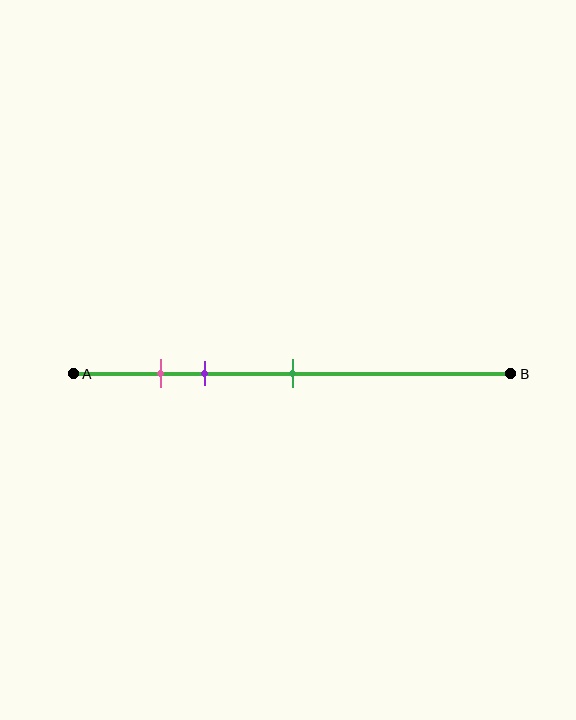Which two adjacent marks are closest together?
The pink and purple marks are the closest adjacent pair.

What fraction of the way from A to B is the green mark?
The green mark is approximately 50% (0.5) of the way from A to B.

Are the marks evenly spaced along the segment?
No, the marks are not evenly spaced.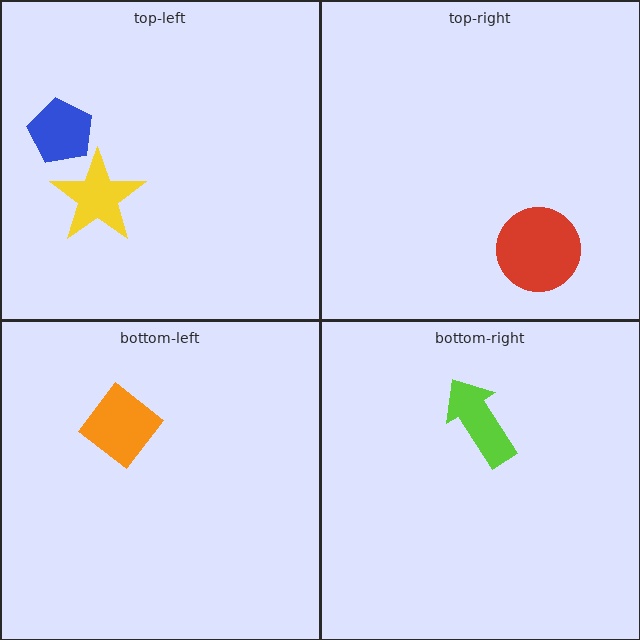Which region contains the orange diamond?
The bottom-left region.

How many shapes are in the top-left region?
2.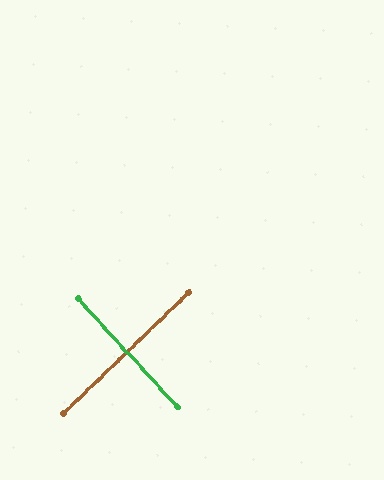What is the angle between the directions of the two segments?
Approximately 89 degrees.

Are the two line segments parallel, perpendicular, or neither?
Perpendicular — they meet at approximately 89°.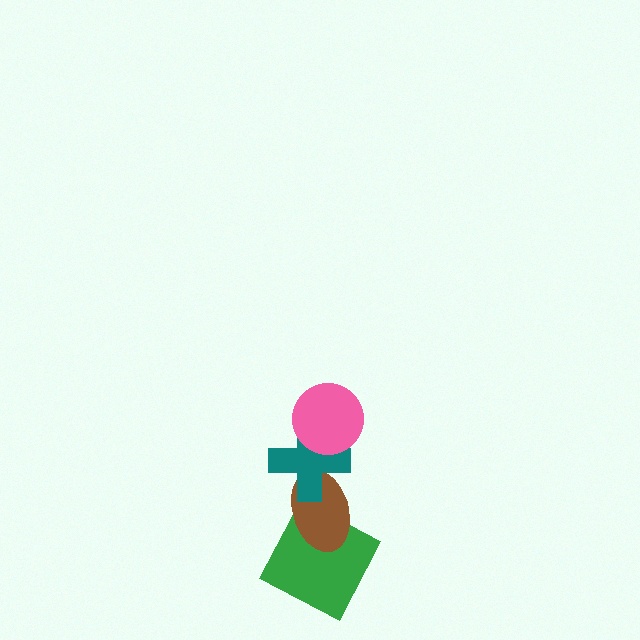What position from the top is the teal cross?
The teal cross is 2nd from the top.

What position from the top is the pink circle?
The pink circle is 1st from the top.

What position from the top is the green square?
The green square is 4th from the top.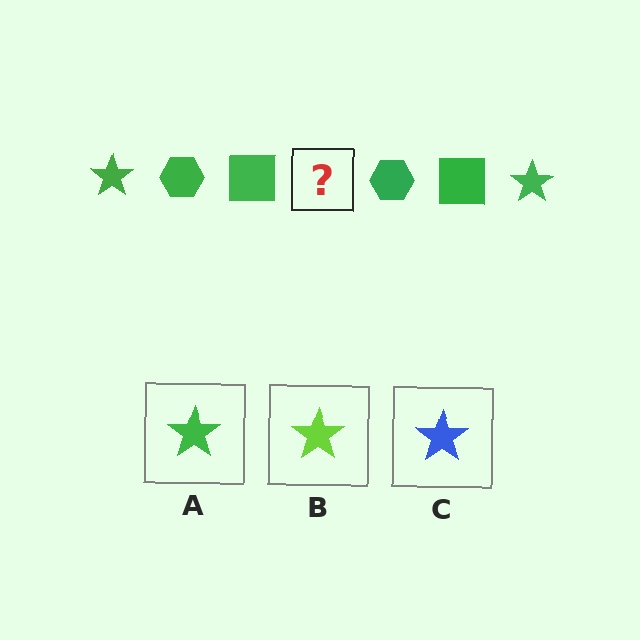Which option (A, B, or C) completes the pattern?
A.